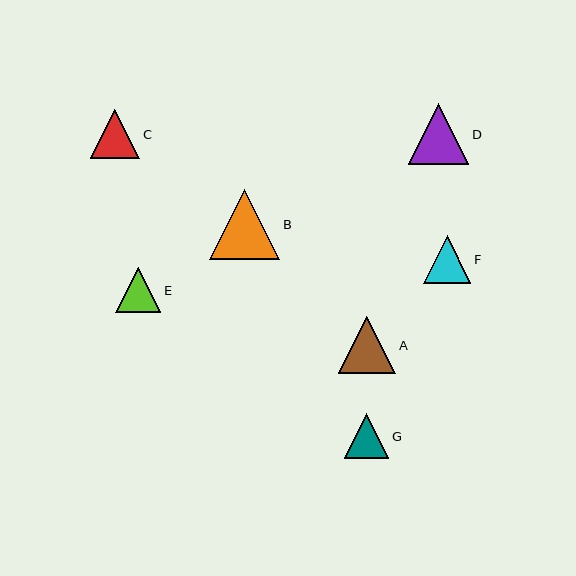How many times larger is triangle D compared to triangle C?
Triangle D is approximately 1.2 times the size of triangle C.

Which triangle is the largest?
Triangle B is the largest with a size of approximately 70 pixels.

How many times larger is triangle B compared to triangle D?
Triangle B is approximately 1.2 times the size of triangle D.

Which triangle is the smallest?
Triangle G is the smallest with a size of approximately 45 pixels.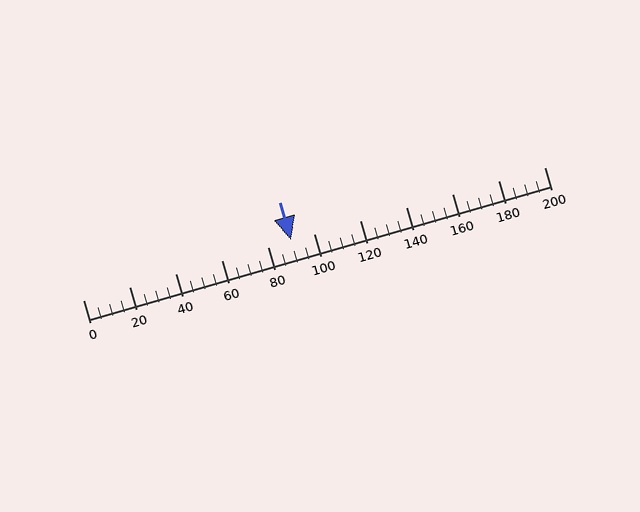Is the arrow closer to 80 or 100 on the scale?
The arrow is closer to 100.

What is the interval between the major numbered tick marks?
The major tick marks are spaced 20 units apart.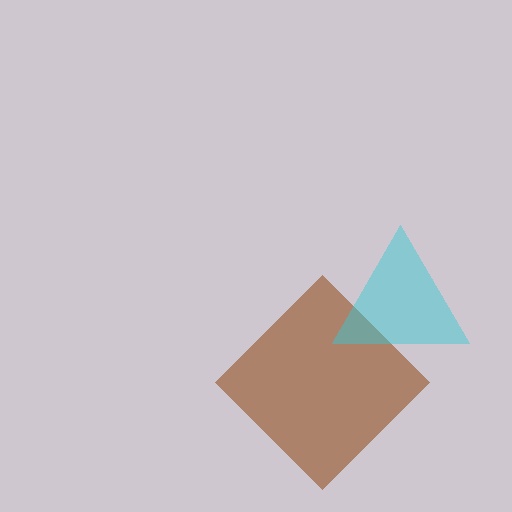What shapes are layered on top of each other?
The layered shapes are: a brown diamond, a cyan triangle.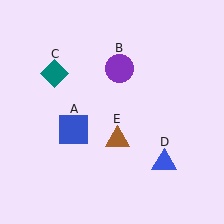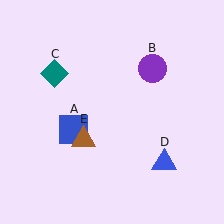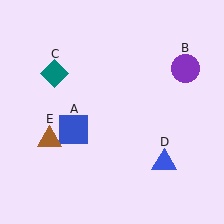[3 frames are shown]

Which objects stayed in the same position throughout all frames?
Blue square (object A) and teal diamond (object C) and blue triangle (object D) remained stationary.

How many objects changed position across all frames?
2 objects changed position: purple circle (object B), brown triangle (object E).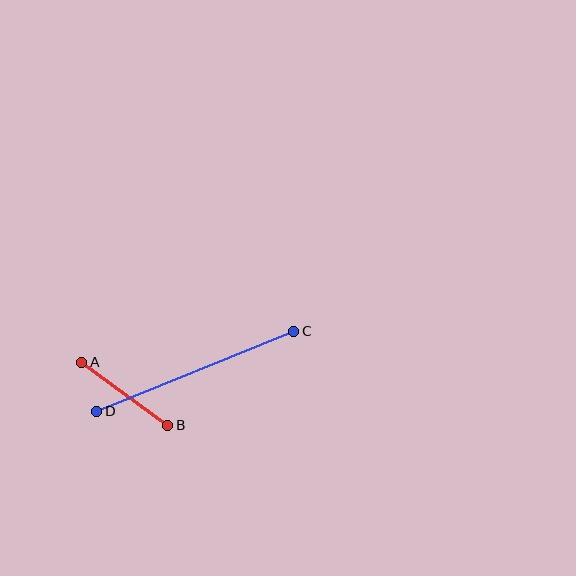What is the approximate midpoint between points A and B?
The midpoint is at approximately (125, 394) pixels.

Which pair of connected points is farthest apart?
Points C and D are farthest apart.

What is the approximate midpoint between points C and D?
The midpoint is at approximately (195, 371) pixels.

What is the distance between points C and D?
The distance is approximately 213 pixels.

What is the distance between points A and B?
The distance is approximately 107 pixels.